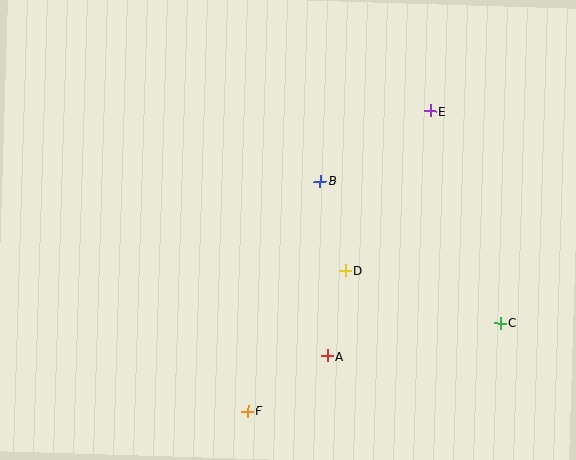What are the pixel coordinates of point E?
Point E is at (430, 111).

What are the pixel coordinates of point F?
Point F is at (248, 411).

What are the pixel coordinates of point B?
Point B is at (320, 181).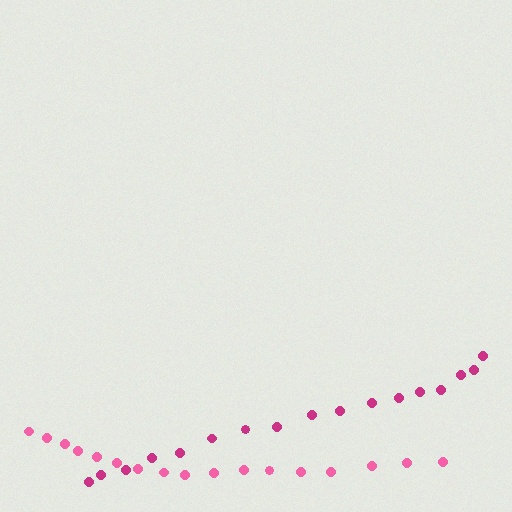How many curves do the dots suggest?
There are 2 distinct paths.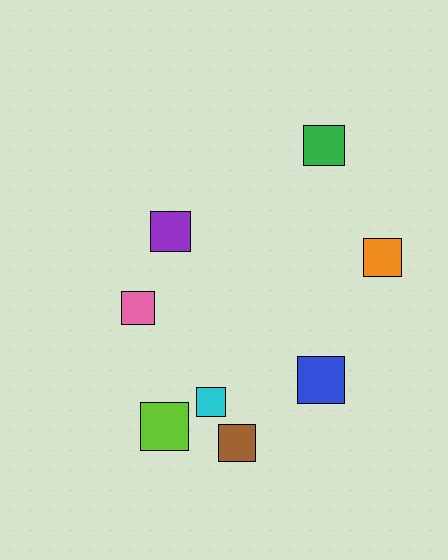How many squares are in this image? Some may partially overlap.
There are 8 squares.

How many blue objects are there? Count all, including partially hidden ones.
There is 1 blue object.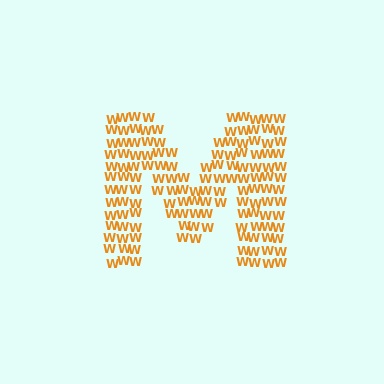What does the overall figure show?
The overall figure shows the letter M.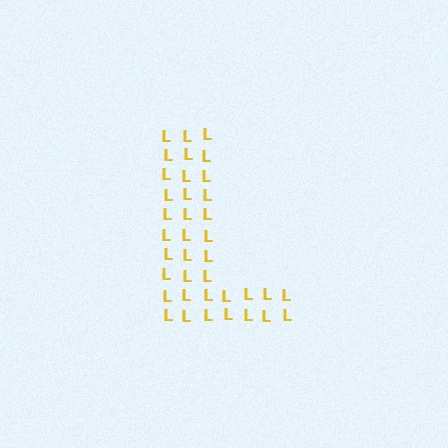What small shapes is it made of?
It is made of small letter L's.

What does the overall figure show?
The overall figure shows the letter L.